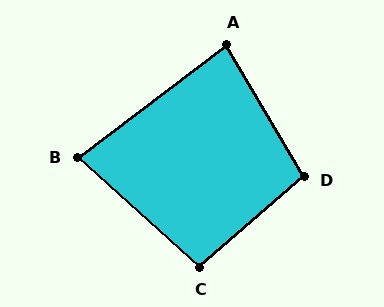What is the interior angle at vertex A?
Approximately 83 degrees (acute).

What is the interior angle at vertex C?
Approximately 97 degrees (obtuse).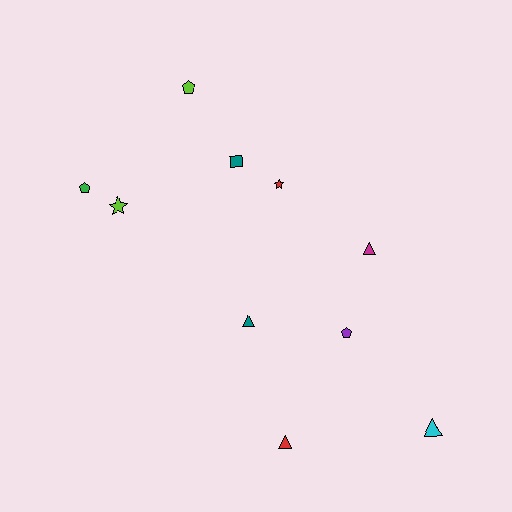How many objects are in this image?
There are 10 objects.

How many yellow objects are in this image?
There are no yellow objects.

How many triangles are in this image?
There are 4 triangles.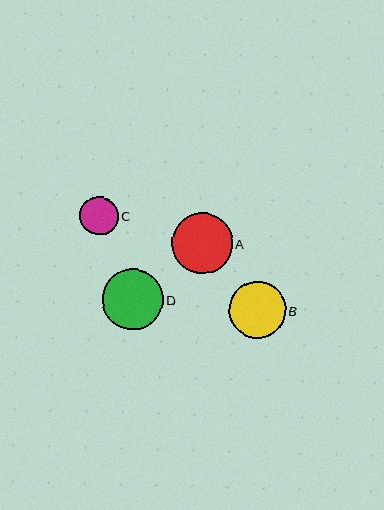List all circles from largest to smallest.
From largest to smallest: D, A, B, C.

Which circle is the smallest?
Circle C is the smallest with a size of approximately 39 pixels.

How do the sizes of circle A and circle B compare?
Circle A and circle B are approximately the same size.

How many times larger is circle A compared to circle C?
Circle A is approximately 1.6 times the size of circle C.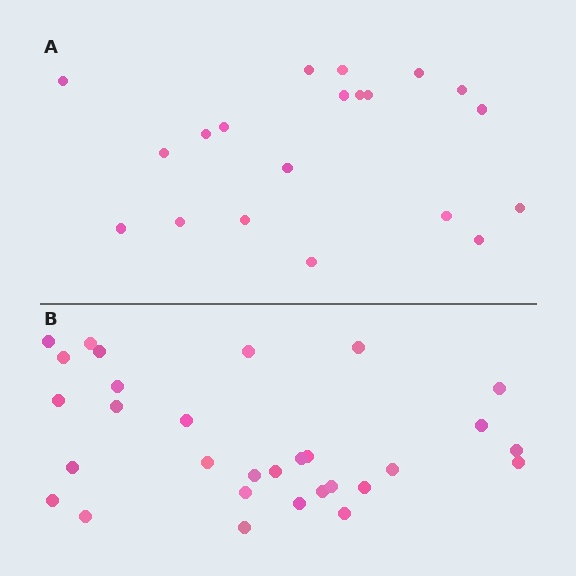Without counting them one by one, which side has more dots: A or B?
Region B (the bottom region) has more dots.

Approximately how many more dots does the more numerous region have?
Region B has roughly 10 or so more dots than region A.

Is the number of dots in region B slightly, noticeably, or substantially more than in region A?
Region B has substantially more. The ratio is roughly 1.5 to 1.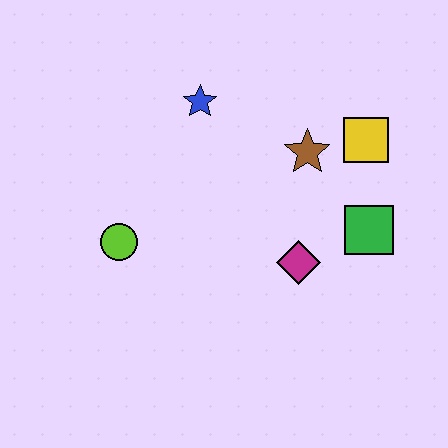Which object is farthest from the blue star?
The green square is farthest from the blue star.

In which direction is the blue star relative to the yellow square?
The blue star is to the left of the yellow square.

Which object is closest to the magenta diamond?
The green square is closest to the magenta diamond.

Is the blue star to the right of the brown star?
No